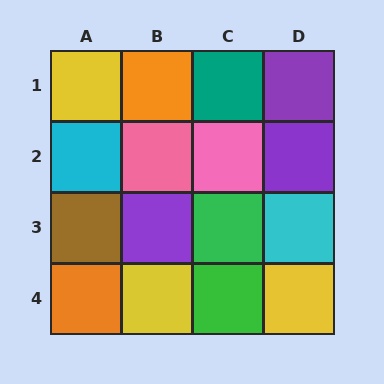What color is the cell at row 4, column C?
Green.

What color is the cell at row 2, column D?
Purple.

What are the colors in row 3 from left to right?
Brown, purple, green, cyan.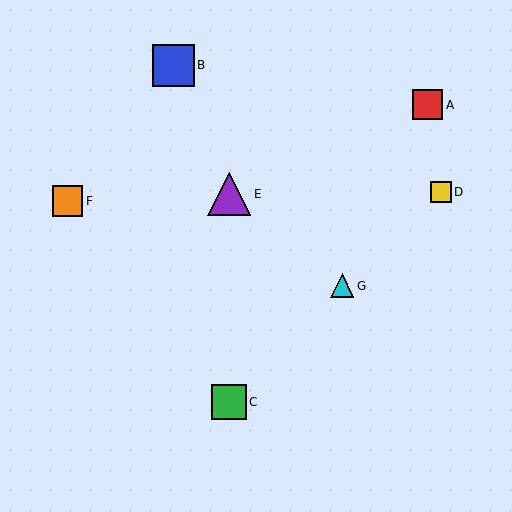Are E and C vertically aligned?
Yes, both are at x≈229.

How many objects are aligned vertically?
2 objects (C, E) are aligned vertically.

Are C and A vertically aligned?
No, C is at x≈229 and A is at x≈428.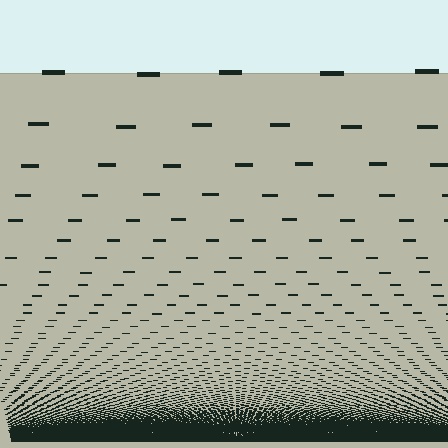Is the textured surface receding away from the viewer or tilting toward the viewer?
The surface appears to tilt toward the viewer. Texture elements get larger and sparser toward the top.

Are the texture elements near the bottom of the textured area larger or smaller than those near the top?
Smaller. The gradient is inverted — elements near the bottom are smaller and denser.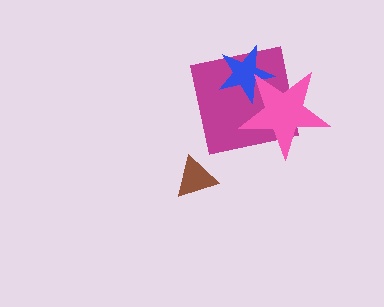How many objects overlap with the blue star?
2 objects overlap with the blue star.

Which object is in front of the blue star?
The pink star is in front of the blue star.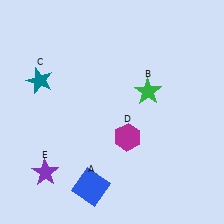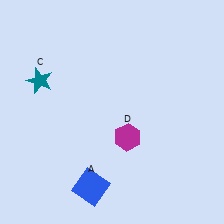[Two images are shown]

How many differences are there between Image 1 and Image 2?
There are 2 differences between the two images.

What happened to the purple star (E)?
The purple star (E) was removed in Image 2. It was in the bottom-left area of Image 1.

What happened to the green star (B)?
The green star (B) was removed in Image 2. It was in the top-right area of Image 1.